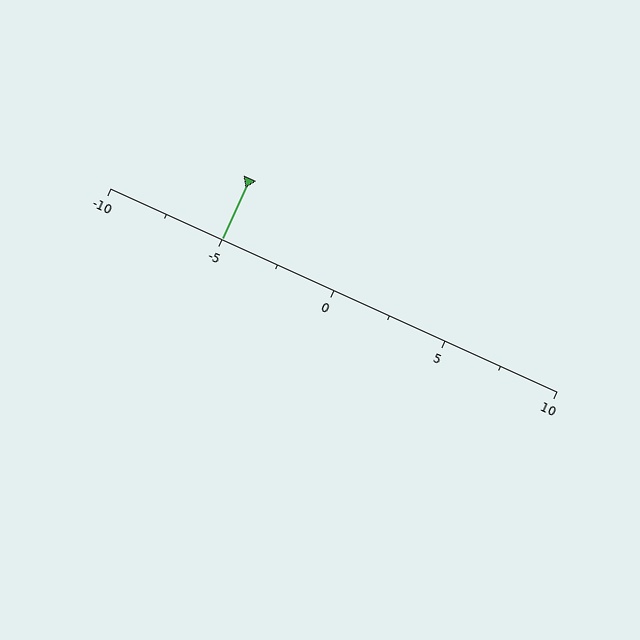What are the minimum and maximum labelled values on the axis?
The axis runs from -10 to 10.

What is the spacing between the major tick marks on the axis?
The major ticks are spaced 5 apart.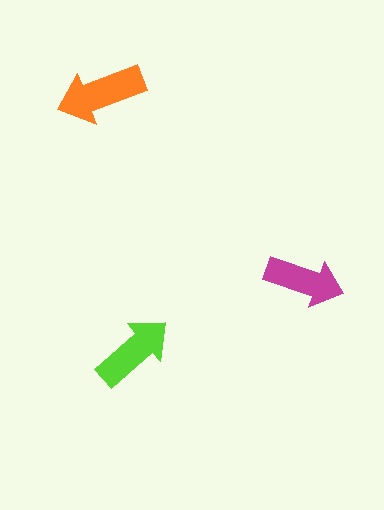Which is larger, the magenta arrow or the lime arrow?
The lime one.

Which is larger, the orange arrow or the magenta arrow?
The orange one.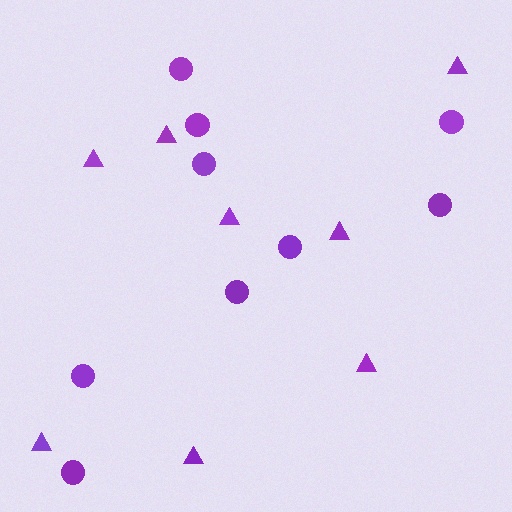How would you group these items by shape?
There are 2 groups: one group of circles (9) and one group of triangles (8).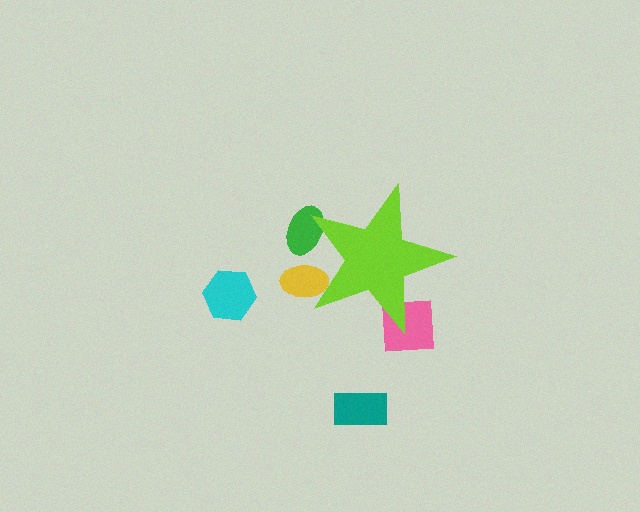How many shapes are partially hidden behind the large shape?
3 shapes are partially hidden.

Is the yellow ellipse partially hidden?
Yes, the yellow ellipse is partially hidden behind the lime star.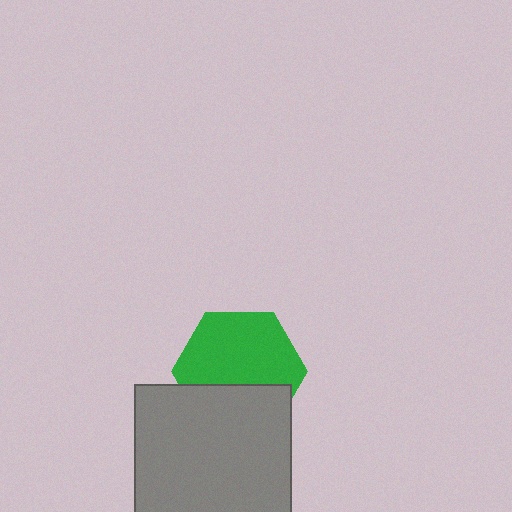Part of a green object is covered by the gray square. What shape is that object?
It is a hexagon.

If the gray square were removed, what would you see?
You would see the complete green hexagon.